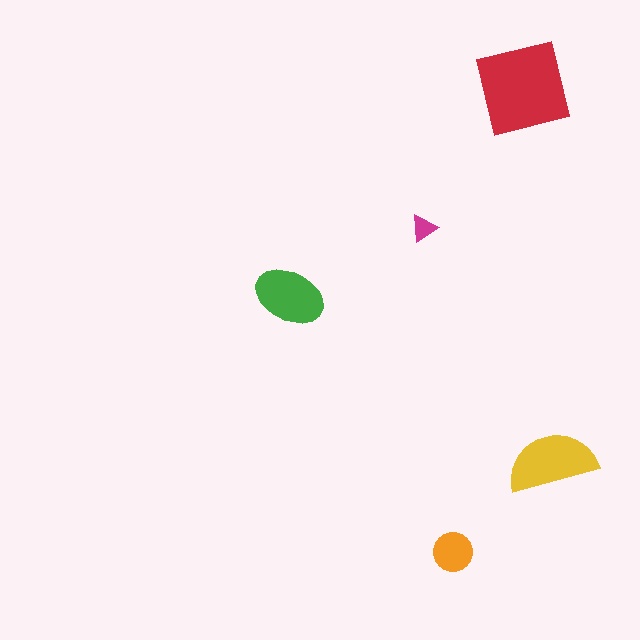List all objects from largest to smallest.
The red square, the yellow semicircle, the green ellipse, the orange circle, the magenta triangle.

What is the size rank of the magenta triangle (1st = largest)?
5th.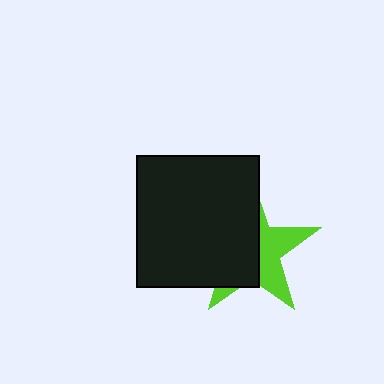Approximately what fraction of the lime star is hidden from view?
Roughly 57% of the lime star is hidden behind the black rectangle.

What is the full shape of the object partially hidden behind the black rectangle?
The partially hidden object is a lime star.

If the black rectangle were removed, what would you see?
You would see the complete lime star.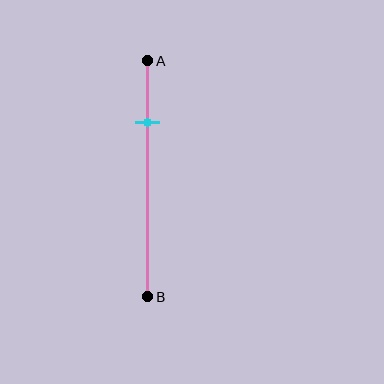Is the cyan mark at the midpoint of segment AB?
No, the mark is at about 25% from A, not at the 50% midpoint.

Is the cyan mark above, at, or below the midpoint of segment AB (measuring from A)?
The cyan mark is above the midpoint of segment AB.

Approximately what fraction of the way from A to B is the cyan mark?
The cyan mark is approximately 25% of the way from A to B.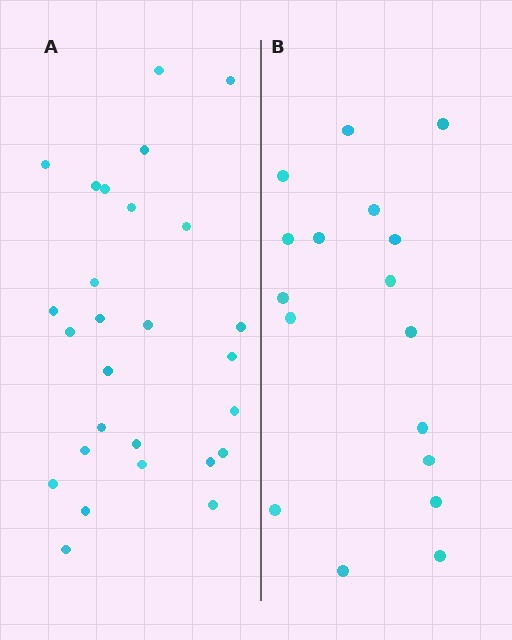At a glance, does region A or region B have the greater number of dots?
Region A (the left region) has more dots.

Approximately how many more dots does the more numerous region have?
Region A has roughly 10 or so more dots than region B.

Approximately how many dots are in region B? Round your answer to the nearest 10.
About 20 dots. (The exact count is 17, which rounds to 20.)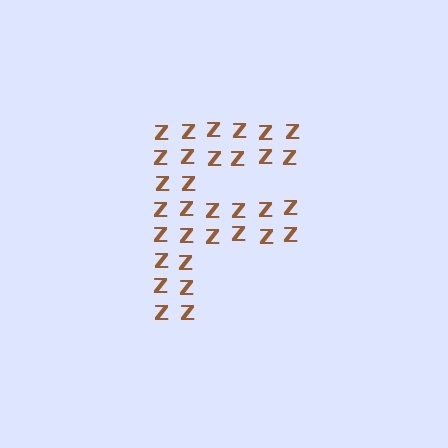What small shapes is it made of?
It is made of small letter Z's.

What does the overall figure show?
The overall figure shows the letter F.